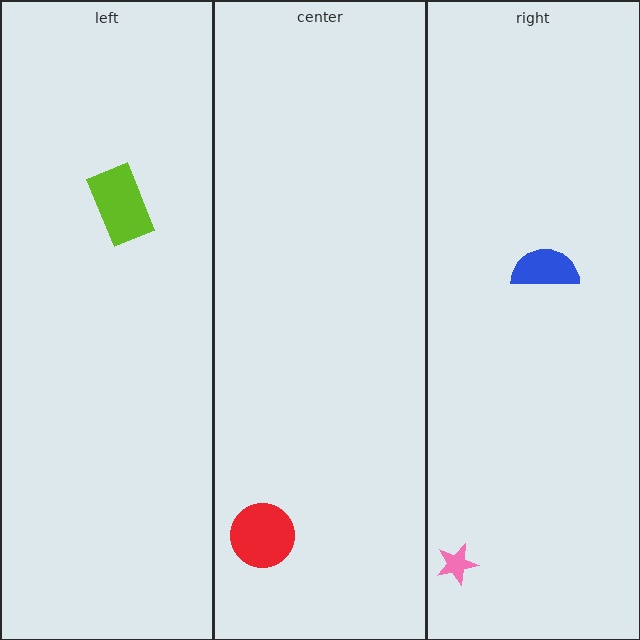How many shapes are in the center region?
1.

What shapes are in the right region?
The blue semicircle, the pink star.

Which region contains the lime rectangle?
The left region.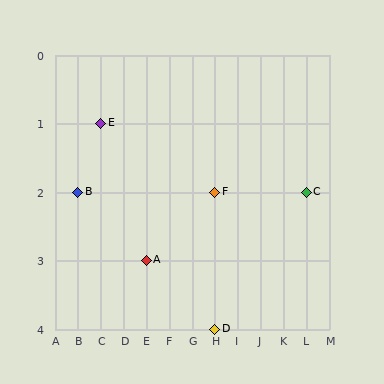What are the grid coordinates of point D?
Point D is at grid coordinates (H, 4).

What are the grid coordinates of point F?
Point F is at grid coordinates (H, 2).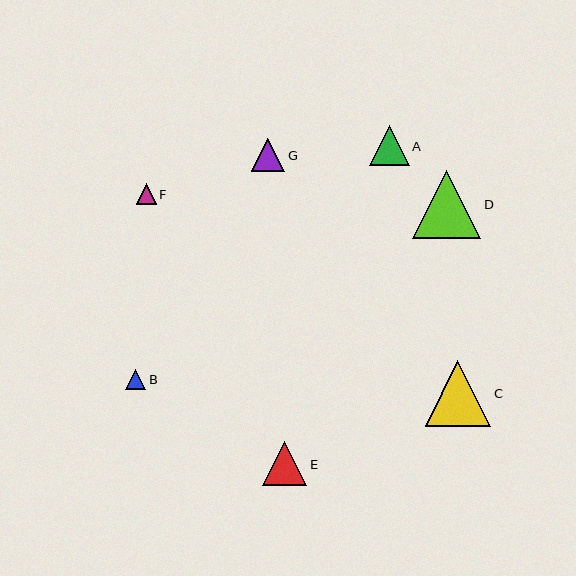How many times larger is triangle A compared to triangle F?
Triangle A is approximately 2.0 times the size of triangle F.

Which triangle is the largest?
Triangle D is the largest with a size of approximately 68 pixels.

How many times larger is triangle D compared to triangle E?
Triangle D is approximately 1.6 times the size of triangle E.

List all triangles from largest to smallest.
From largest to smallest: D, C, E, A, G, F, B.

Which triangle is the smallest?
Triangle B is the smallest with a size of approximately 20 pixels.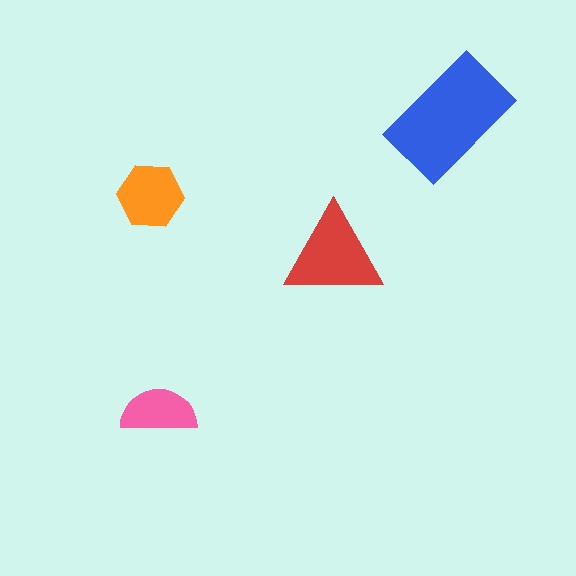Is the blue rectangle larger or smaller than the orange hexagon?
Larger.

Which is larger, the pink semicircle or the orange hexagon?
The orange hexagon.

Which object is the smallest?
The pink semicircle.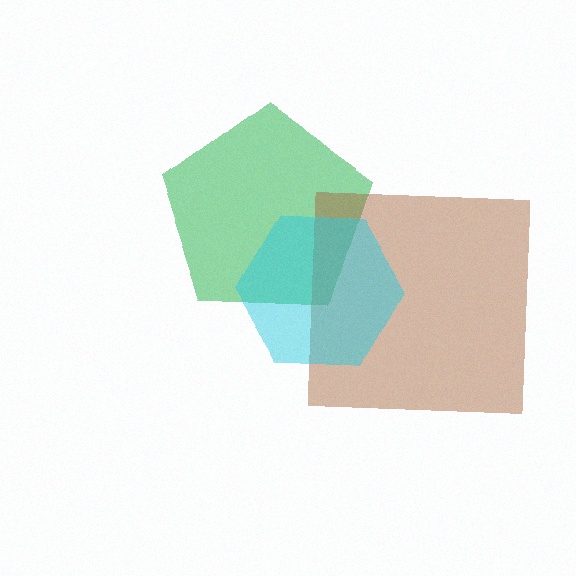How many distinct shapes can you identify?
There are 3 distinct shapes: a green pentagon, a brown square, a cyan hexagon.